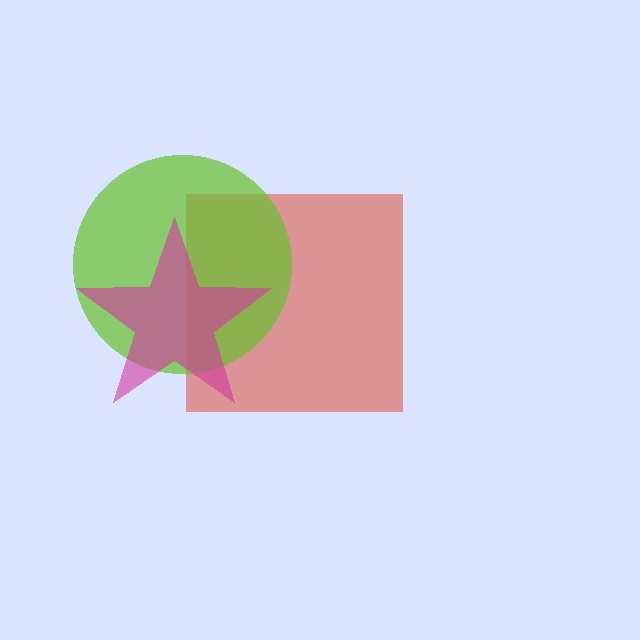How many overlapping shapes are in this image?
There are 3 overlapping shapes in the image.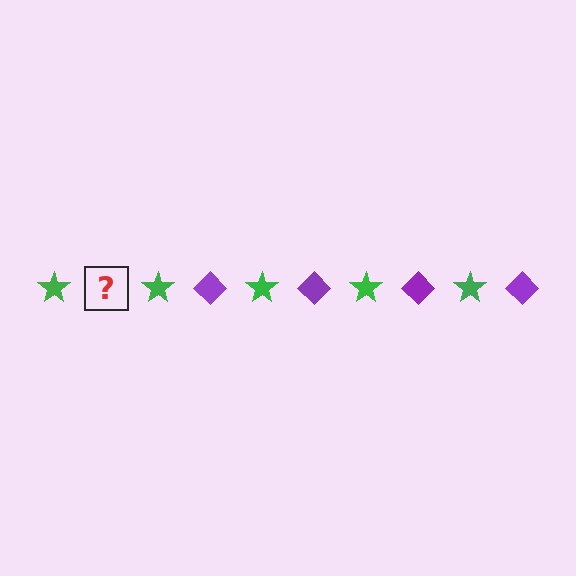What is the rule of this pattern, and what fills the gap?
The rule is that the pattern alternates between green star and purple diamond. The gap should be filled with a purple diamond.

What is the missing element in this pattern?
The missing element is a purple diamond.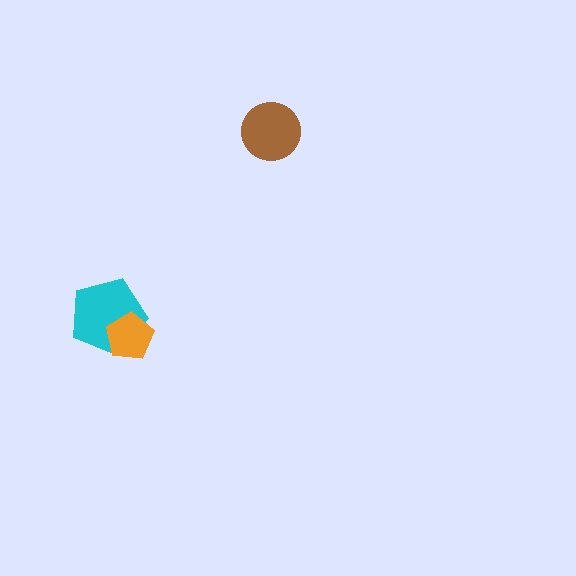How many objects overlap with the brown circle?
0 objects overlap with the brown circle.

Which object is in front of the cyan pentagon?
The orange pentagon is in front of the cyan pentagon.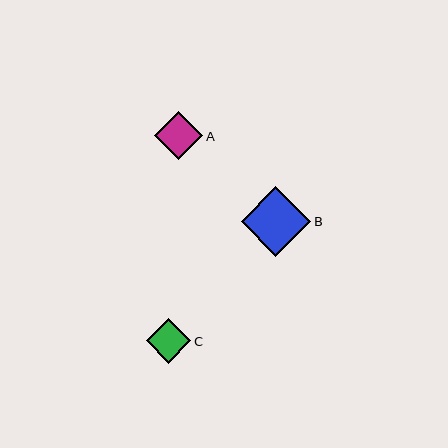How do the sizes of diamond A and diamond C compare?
Diamond A and diamond C are approximately the same size.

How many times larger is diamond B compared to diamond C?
Diamond B is approximately 1.5 times the size of diamond C.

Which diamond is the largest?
Diamond B is the largest with a size of approximately 70 pixels.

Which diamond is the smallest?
Diamond C is the smallest with a size of approximately 45 pixels.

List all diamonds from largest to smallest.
From largest to smallest: B, A, C.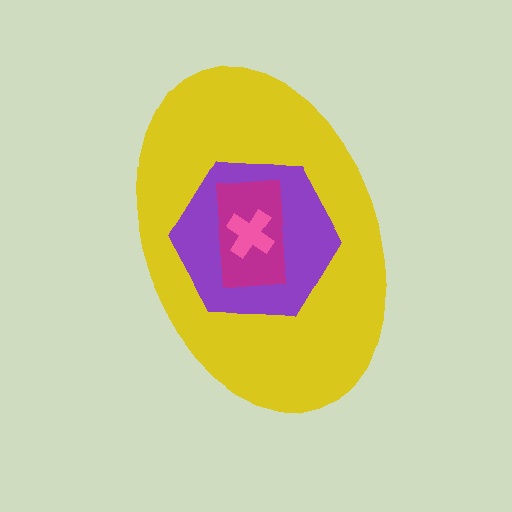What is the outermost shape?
The yellow ellipse.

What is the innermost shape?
The pink cross.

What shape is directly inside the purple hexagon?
The magenta rectangle.